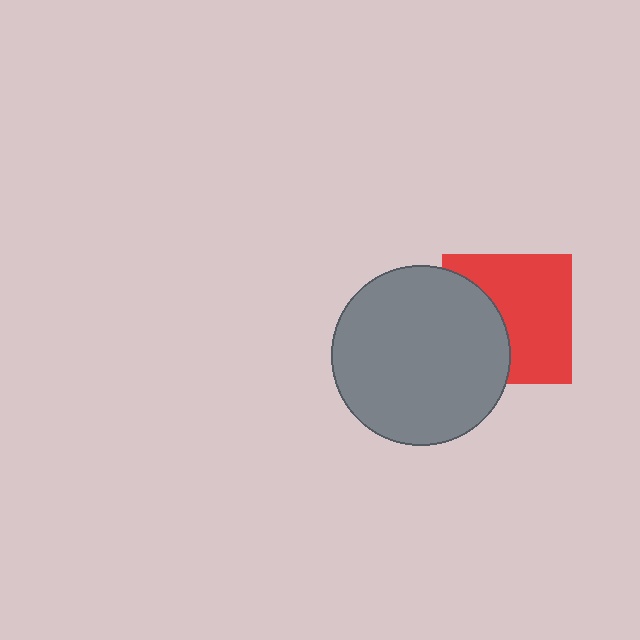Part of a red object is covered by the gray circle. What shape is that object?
It is a square.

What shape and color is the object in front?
The object in front is a gray circle.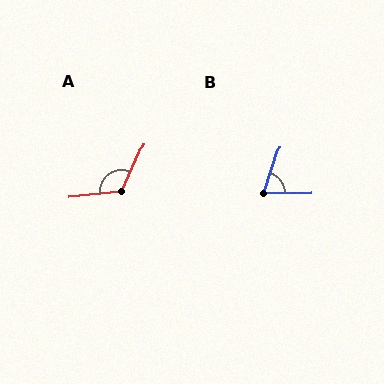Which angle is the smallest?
B, at approximately 71 degrees.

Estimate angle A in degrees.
Approximately 120 degrees.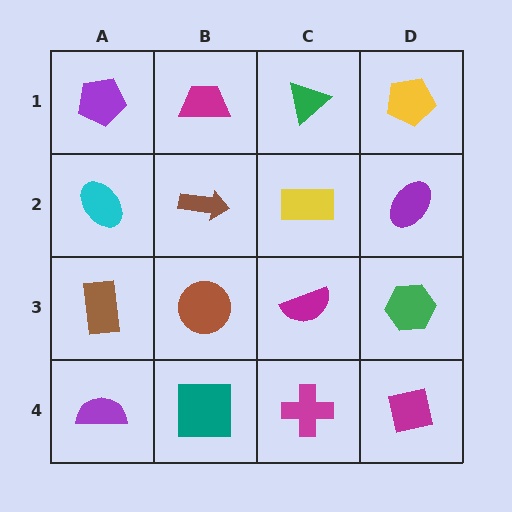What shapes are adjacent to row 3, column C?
A yellow rectangle (row 2, column C), a magenta cross (row 4, column C), a brown circle (row 3, column B), a green hexagon (row 3, column D).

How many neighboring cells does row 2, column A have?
3.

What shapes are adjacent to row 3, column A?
A cyan ellipse (row 2, column A), a purple semicircle (row 4, column A), a brown circle (row 3, column B).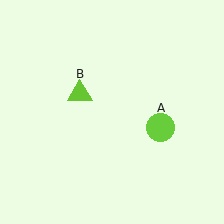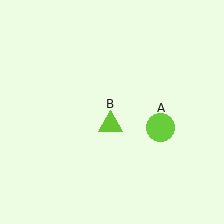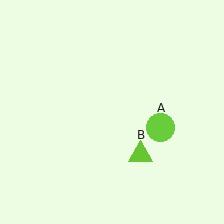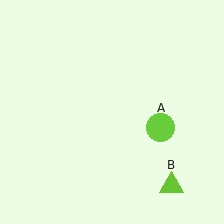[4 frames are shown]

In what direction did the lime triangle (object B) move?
The lime triangle (object B) moved down and to the right.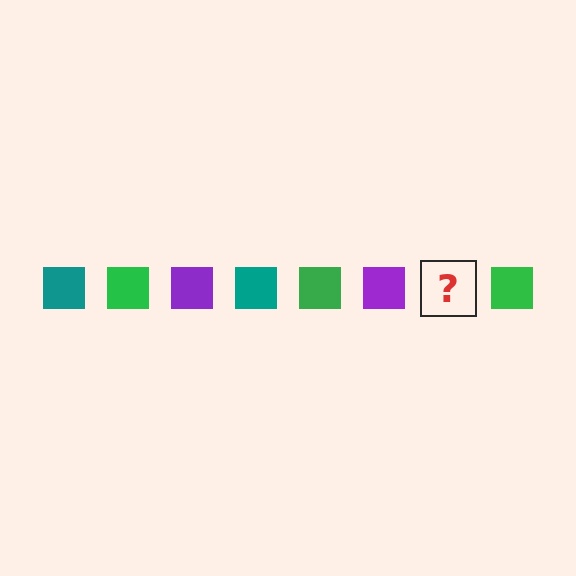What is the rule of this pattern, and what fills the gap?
The rule is that the pattern cycles through teal, green, purple squares. The gap should be filled with a teal square.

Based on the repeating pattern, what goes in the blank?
The blank should be a teal square.